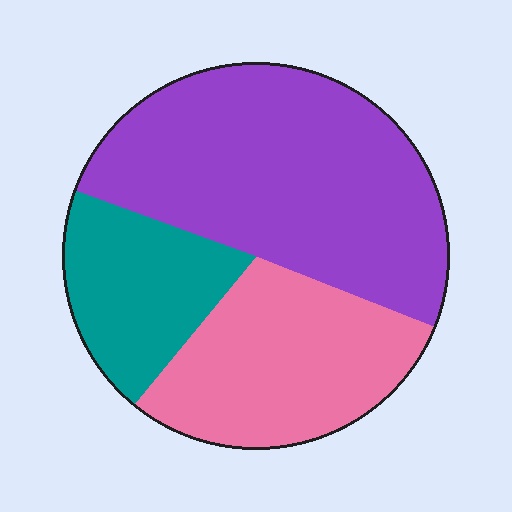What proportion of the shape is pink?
Pink takes up about one third (1/3) of the shape.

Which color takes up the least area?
Teal, at roughly 20%.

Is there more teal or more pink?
Pink.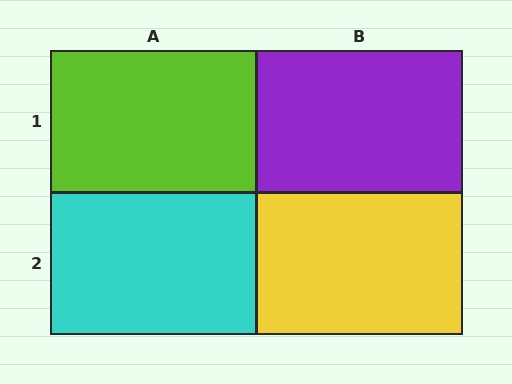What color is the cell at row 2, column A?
Cyan.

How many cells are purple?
1 cell is purple.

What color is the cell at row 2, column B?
Yellow.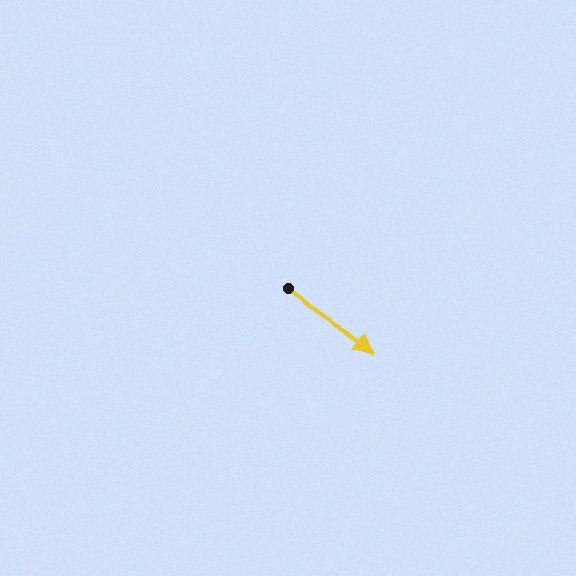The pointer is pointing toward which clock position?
Roughly 4 o'clock.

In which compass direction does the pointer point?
Southeast.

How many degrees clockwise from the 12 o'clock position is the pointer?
Approximately 125 degrees.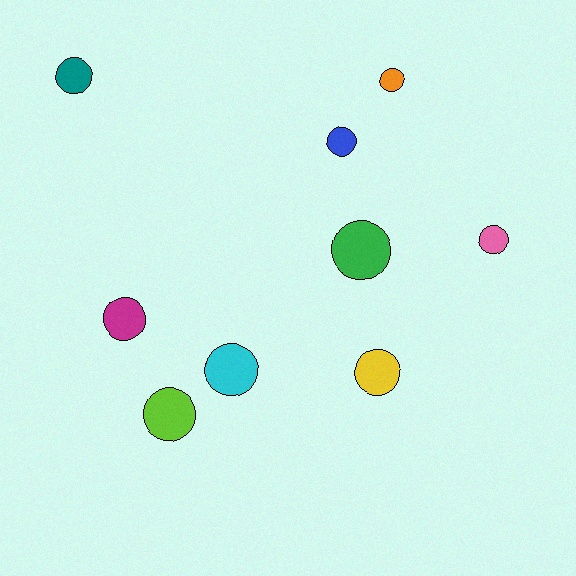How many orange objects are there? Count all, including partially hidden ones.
There is 1 orange object.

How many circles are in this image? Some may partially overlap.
There are 9 circles.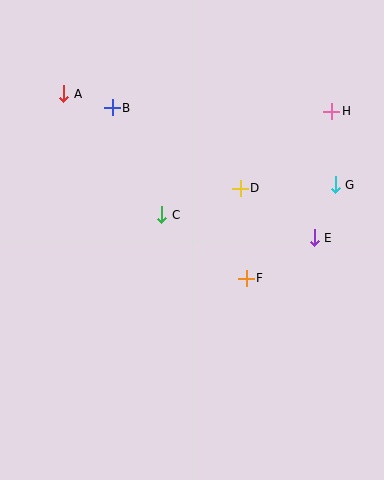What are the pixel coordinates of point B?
Point B is at (112, 108).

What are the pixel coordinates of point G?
Point G is at (335, 185).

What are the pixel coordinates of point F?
Point F is at (246, 278).